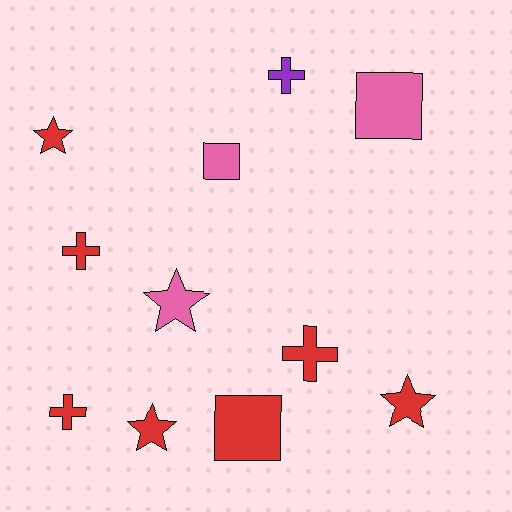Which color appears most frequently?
Red, with 7 objects.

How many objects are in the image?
There are 11 objects.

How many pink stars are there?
There is 1 pink star.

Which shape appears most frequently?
Star, with 4 objects.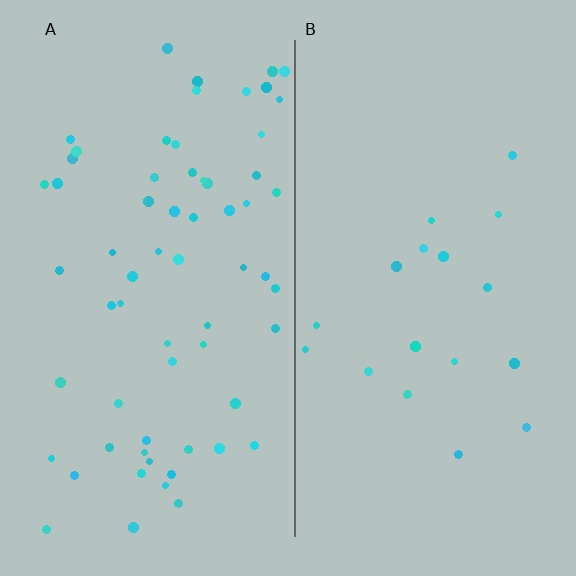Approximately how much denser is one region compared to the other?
Approximately 3.5× — region A over region B.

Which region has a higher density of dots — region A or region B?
A (the left).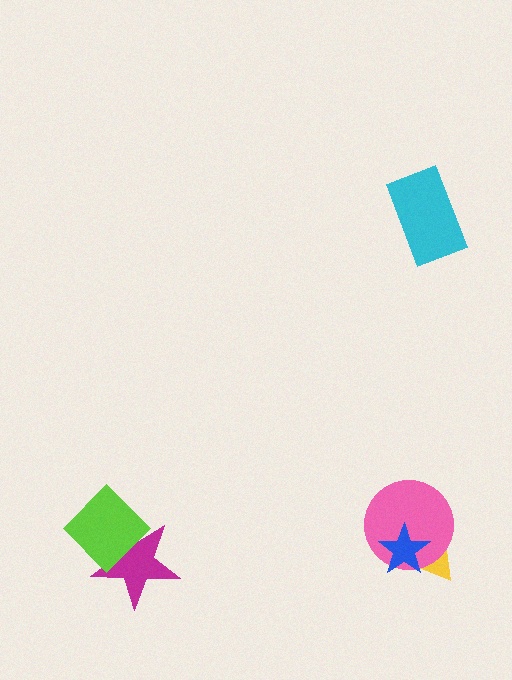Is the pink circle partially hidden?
Yes, it is partially covered by another shape.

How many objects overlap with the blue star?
2 objects overlap with the blue star.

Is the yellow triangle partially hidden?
Yes, it is partially covered by another shape.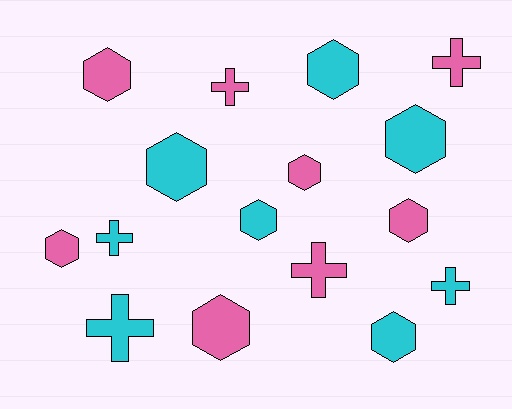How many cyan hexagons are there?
There are 5 cyan hexagons.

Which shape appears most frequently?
Hexagon, with 10 objects.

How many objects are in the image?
There are 16 objects.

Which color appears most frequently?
Pink, with 8 objects.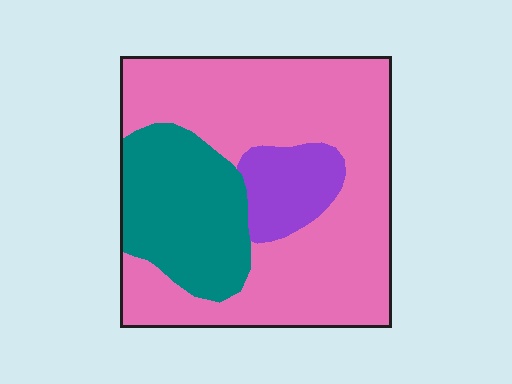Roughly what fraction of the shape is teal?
Teal covers about 25% of the shape.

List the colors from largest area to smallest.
From largest to smallest: pink, teal, purple.